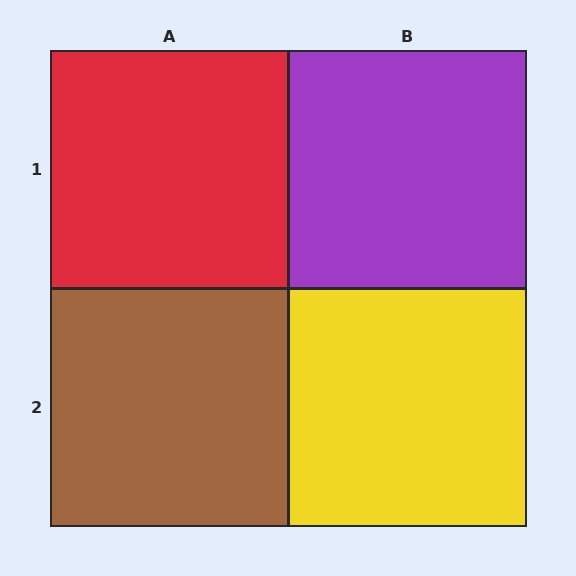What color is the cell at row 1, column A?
Red.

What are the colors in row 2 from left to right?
Brown, yellow.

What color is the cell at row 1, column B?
Purple.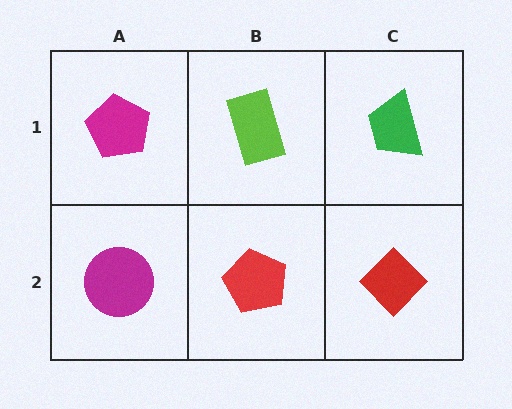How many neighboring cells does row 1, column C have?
2.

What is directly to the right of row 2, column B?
A red diamond.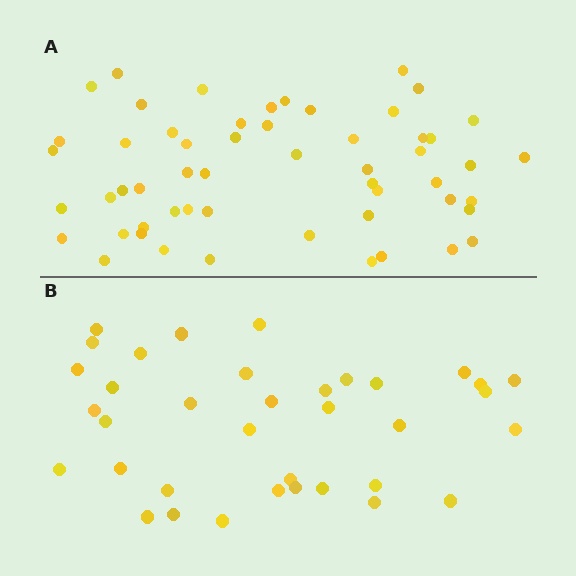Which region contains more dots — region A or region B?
Region A (the top region) has more dots.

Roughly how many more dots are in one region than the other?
Region A has approximately 20 more dots than region B.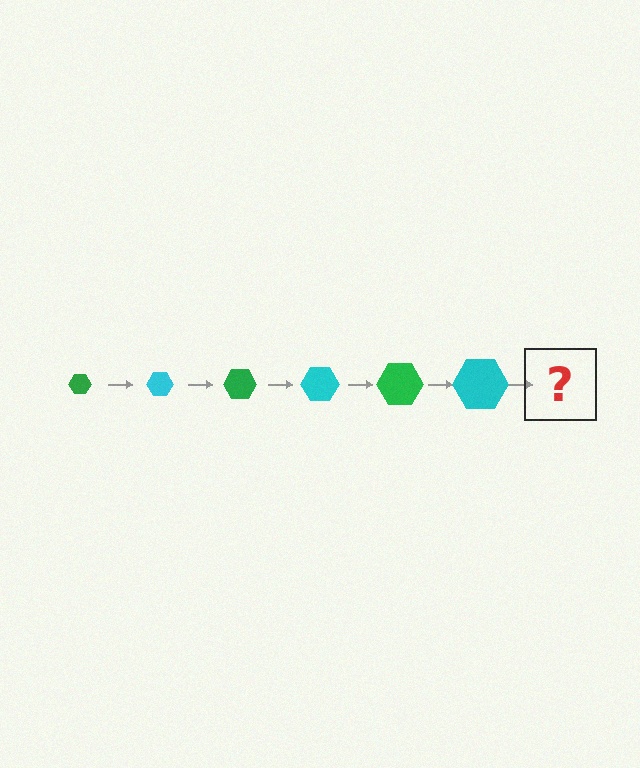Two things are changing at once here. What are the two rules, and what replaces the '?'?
The two rules are that the hexagon grows larger each step and the color cycles through green and cyan. The '?' should be a green hexagon, larger than the previous one.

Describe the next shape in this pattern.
It should be a green hexagon, larger than the previous one.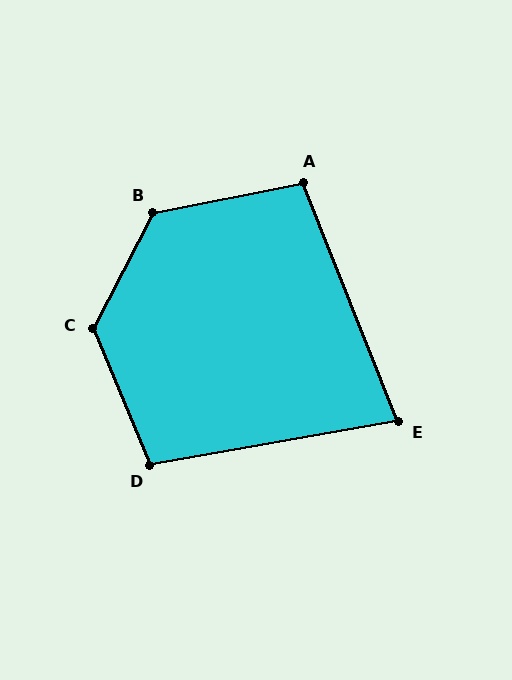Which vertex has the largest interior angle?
C, at approximately 130 degrees.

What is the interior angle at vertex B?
Approximately 129 degrees (obtuse).